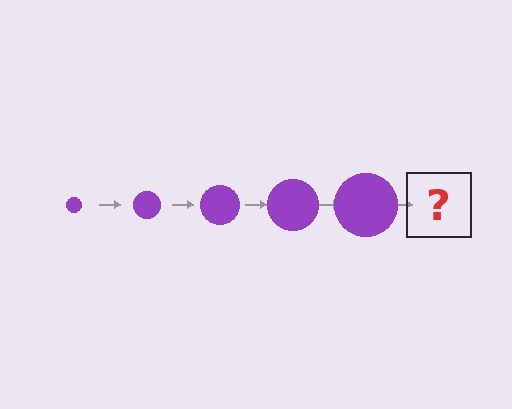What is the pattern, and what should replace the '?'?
The pattern is that the circle gets progressively larger each step. The '?' should be a purple circle, larger than the previous one.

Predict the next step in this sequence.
The next step is a purple circle, larger than the previous one.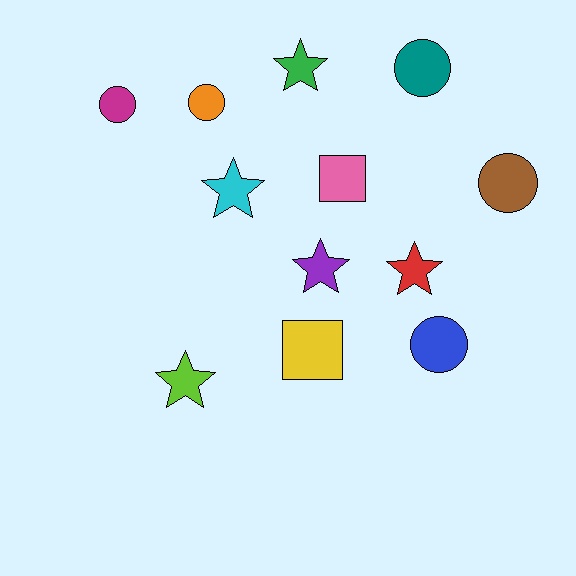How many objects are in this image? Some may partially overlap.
There are 12 objects.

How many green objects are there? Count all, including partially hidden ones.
There is 1 green object.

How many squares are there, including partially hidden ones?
There are 2 squares.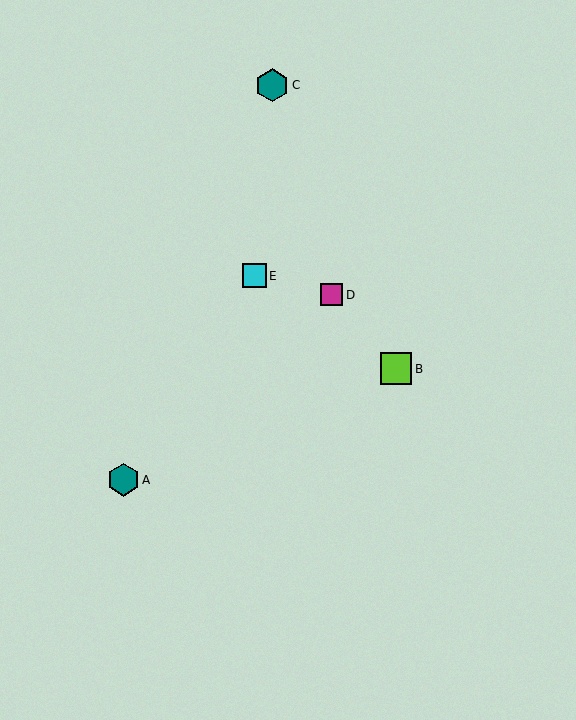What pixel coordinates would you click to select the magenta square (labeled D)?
Click at (332, 295) to select the magenta square D.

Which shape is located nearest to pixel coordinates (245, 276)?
The cyan square (labeled E) at (254, 276) is nearest to that location.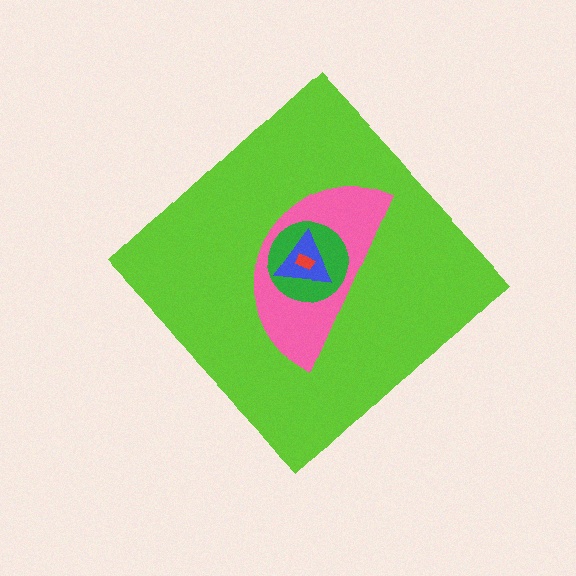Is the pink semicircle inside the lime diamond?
Yes.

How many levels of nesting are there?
5.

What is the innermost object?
The red rectangle.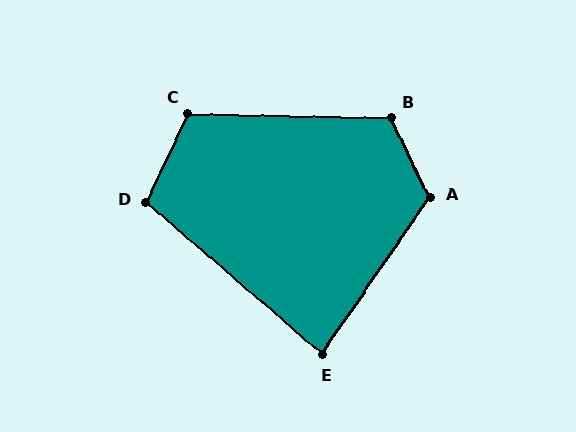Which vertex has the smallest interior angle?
E, at approximately 84 degrees.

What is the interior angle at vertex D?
Approximately 105 degrees (obtuse).